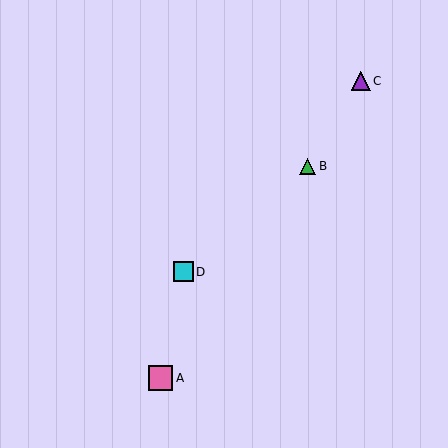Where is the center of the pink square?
The center of the pink square is at (160, 378).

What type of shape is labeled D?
Shape D is a cyan square.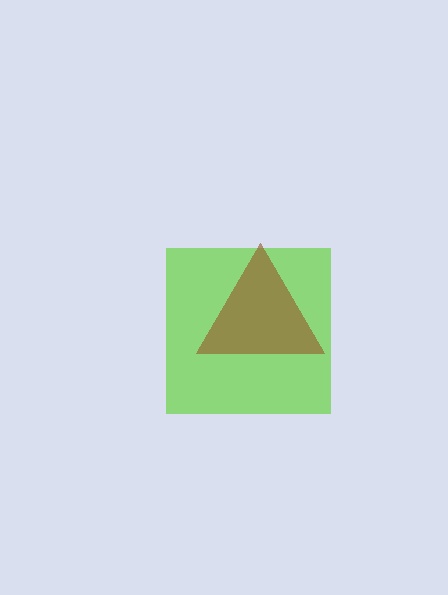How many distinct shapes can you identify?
There are 2 distinct shapes: a lime square, a brown triangle.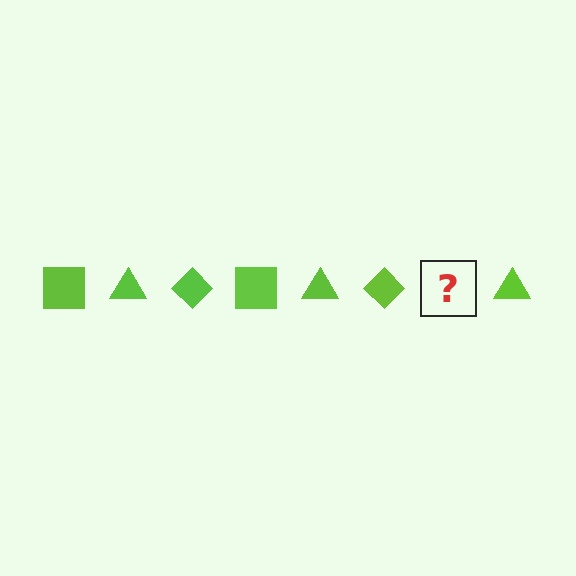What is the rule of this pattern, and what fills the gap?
The rule is that the pattern cycles through square, triangle, diamond shapes in lime. The gap should be filled with a lime square.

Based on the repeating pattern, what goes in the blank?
The blank should be a lime square.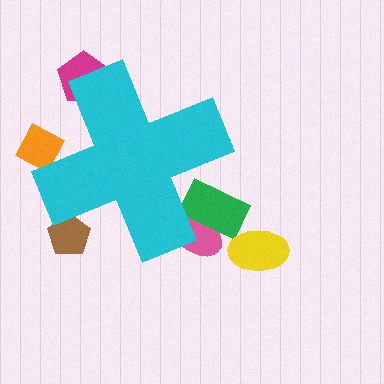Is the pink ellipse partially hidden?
Yes, the pink ellipse is partially hidden behind the cyan cross.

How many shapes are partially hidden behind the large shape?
5 shapes are partially hidden.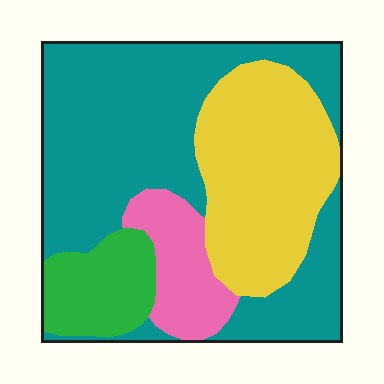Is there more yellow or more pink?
Yellow.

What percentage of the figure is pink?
Pink takes up about one tenth (1/10) of the figure.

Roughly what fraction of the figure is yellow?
Yellow covers 28% of the figure.